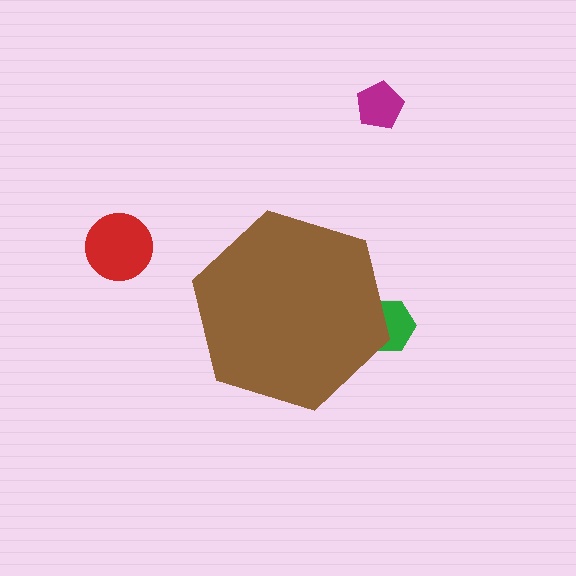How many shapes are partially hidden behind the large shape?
1 shape is partially hidden.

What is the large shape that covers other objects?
A brown hexagon.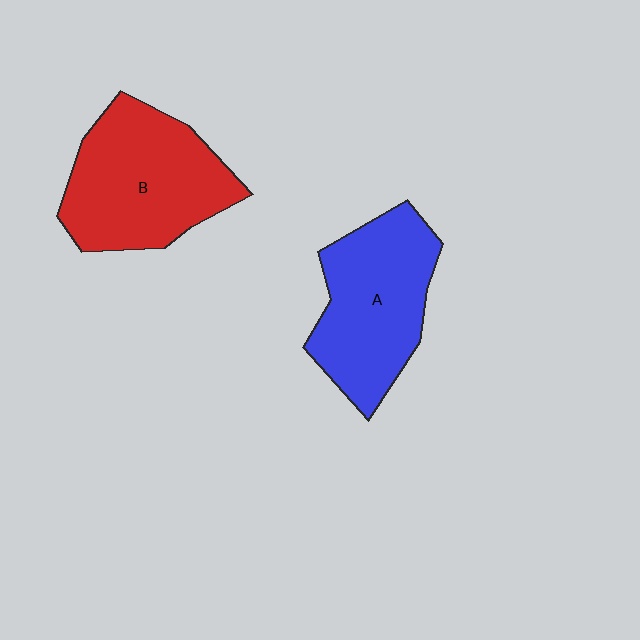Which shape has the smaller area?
Shape A (blue).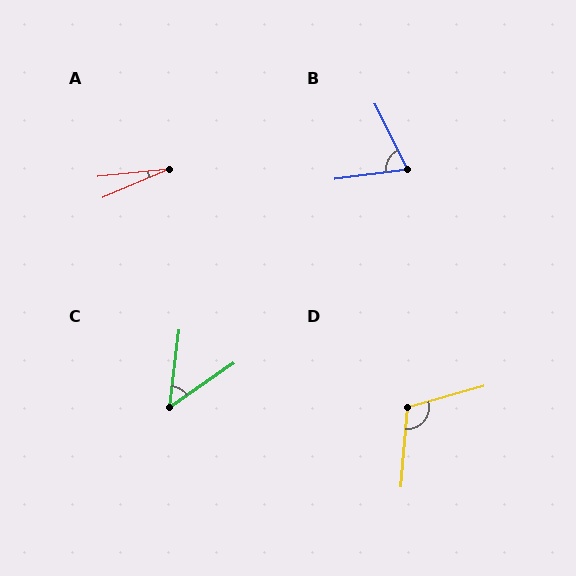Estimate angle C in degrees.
Approximately 48 degrees.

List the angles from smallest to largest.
A (17°), C (48°), B (71°), D (110°).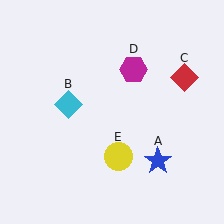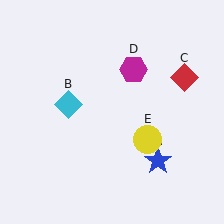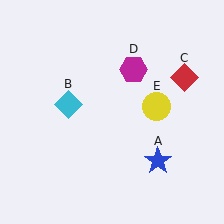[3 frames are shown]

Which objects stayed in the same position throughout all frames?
Blue star (object A) and cyan diamond (object B) and red diamond (object C) and magenta hexagon (object D) remained stationary.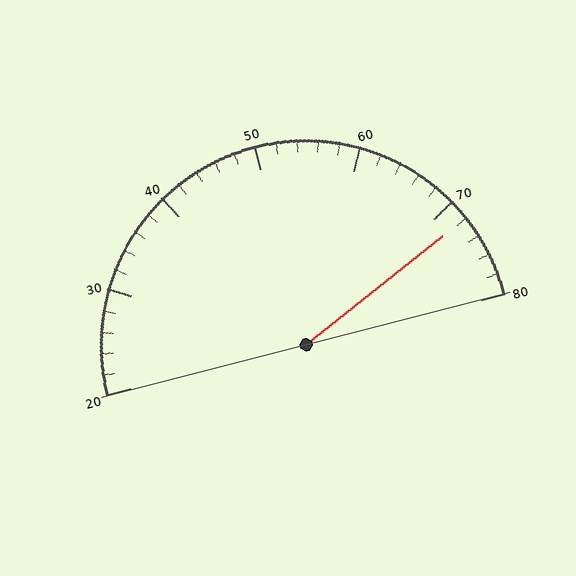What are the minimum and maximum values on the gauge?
The gauge ranges from 20 to 80.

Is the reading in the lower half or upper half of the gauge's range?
The reading is in the upper half of the range (20 to 80).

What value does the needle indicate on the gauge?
The needle indicates approximately 72.